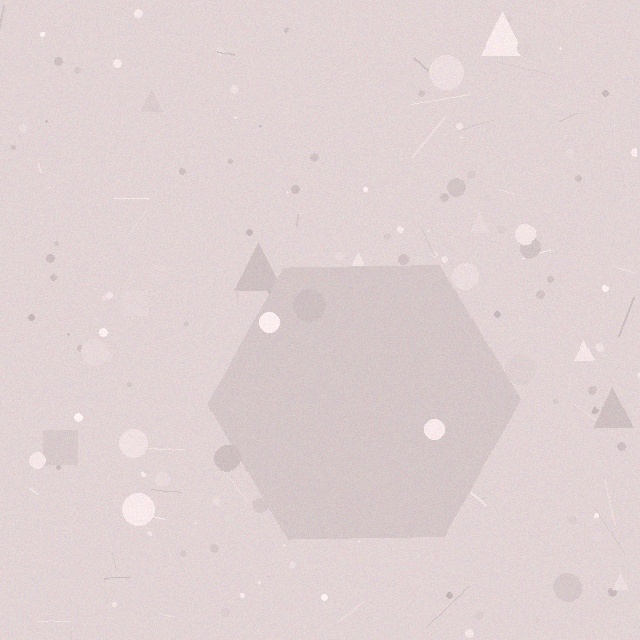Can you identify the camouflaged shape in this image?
The camouflaged shape is a hexagon.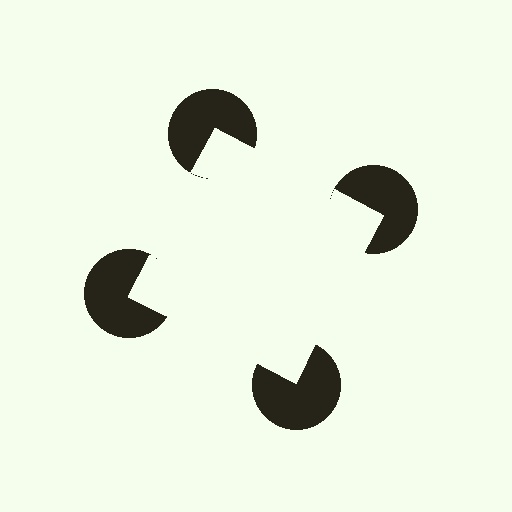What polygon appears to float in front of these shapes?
An illusory square — its edges are inferred from the aligned wedge cuts in the pac-man discs, not physically drawn.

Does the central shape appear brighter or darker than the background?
It typically appears slightly brighter than the background, even though no actual brightness change is drawn.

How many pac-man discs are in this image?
There are 4 — one at each vertex of the illusory square.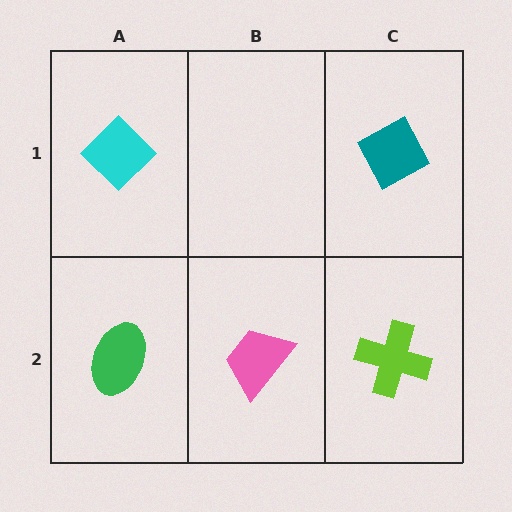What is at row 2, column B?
A pink trapezoid.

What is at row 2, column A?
A green ellipse.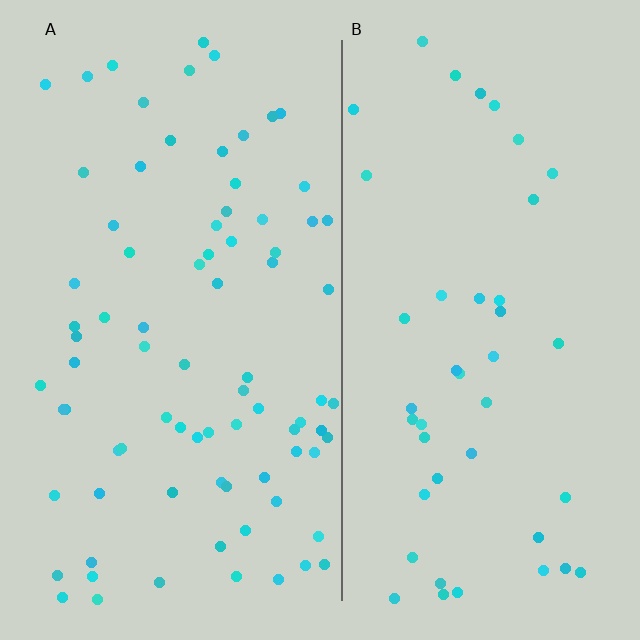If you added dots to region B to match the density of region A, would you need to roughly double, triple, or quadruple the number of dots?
Approximately double.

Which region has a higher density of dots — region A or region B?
A (the left).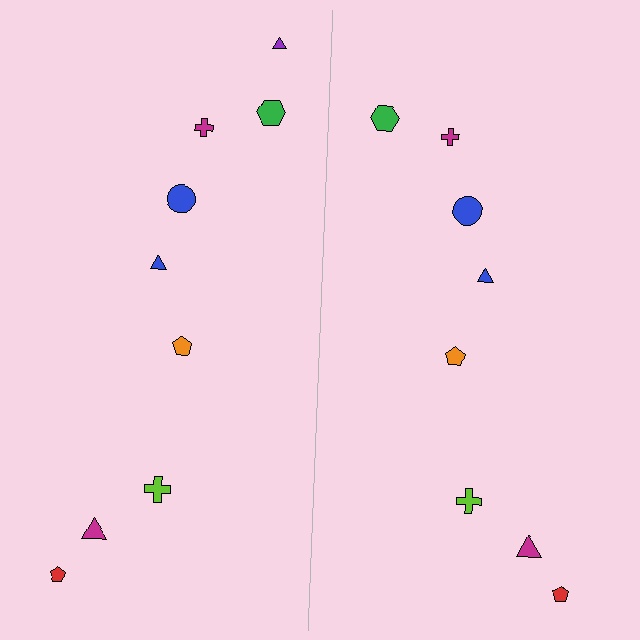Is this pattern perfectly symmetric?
No, the pattern is not perfectly symmetric. A purple triangle is missing from the right side.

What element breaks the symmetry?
A purple triangle is missing from the right side.